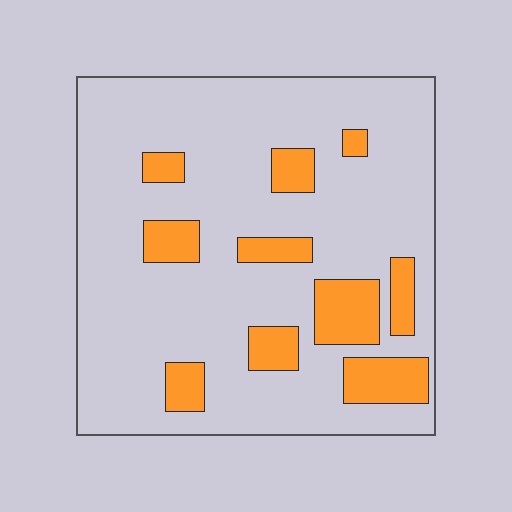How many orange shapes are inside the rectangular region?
10.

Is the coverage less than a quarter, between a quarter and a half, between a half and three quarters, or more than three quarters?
Less than a quarter.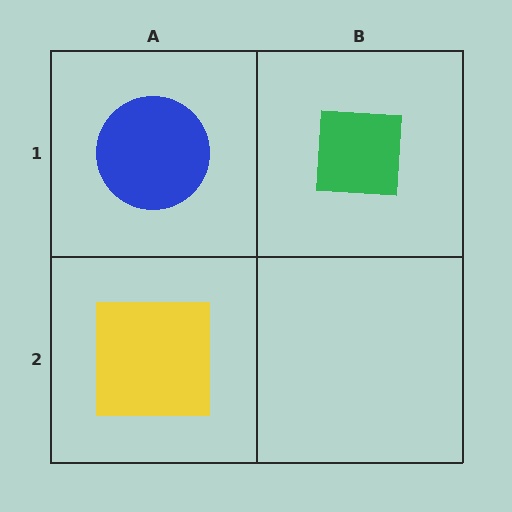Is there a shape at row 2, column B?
No, that cell is empty.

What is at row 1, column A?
A blue circle.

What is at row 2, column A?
A yellow square.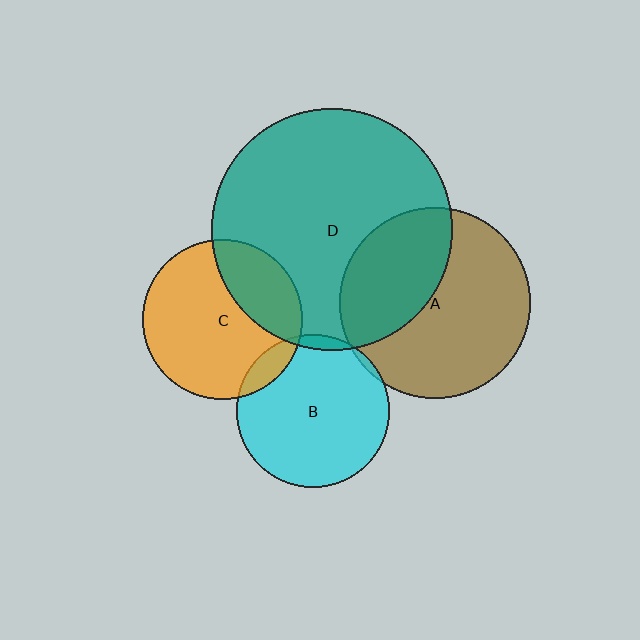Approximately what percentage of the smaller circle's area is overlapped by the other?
Approximately 5%.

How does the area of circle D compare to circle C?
Approximately 2.3 times.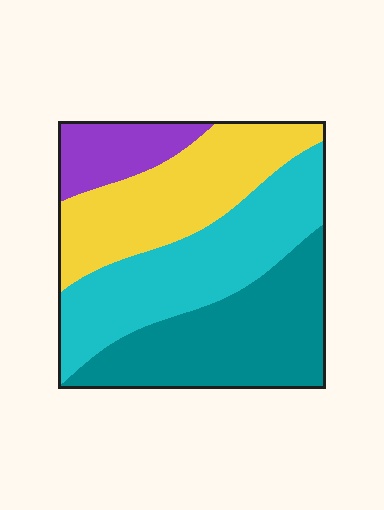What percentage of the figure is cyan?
Cyan takes up about one third (1/3) of the figure.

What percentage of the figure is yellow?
Yellow covers about 25% of the figure.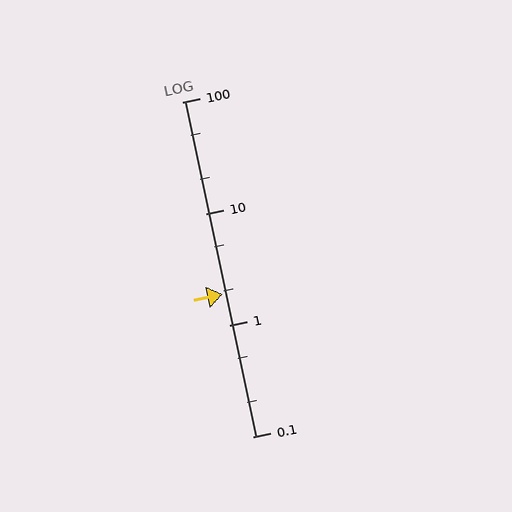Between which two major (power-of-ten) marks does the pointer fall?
The pointer is between 1 and 10.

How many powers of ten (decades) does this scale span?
The scale spans 3 decades, from 0.1 to 100.